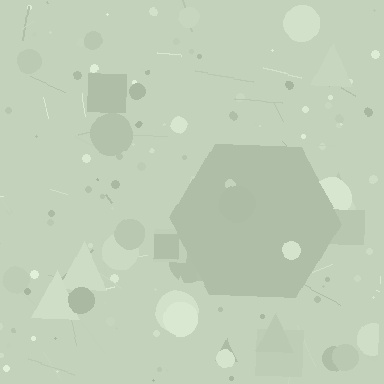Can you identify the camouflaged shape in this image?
The camouflaged shape is a hexagon.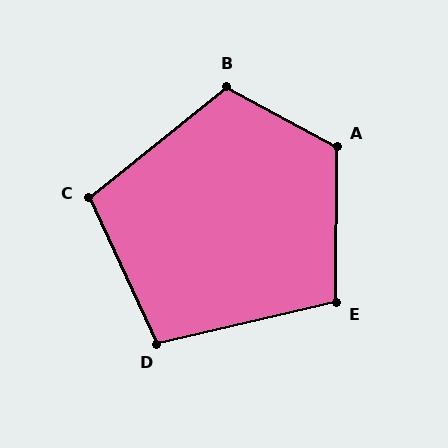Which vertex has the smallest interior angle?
D, at approximately 102 degrees.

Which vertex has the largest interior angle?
A, at approximately 118 degrees.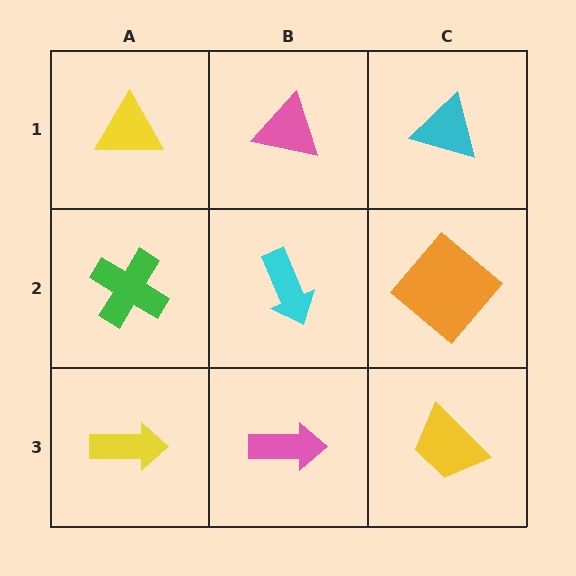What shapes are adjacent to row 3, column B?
A cyan arrow (row 2, column B), a yellow arrow (row 3, column A), a yellow trapezoid (row 3, column C).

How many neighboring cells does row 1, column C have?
2.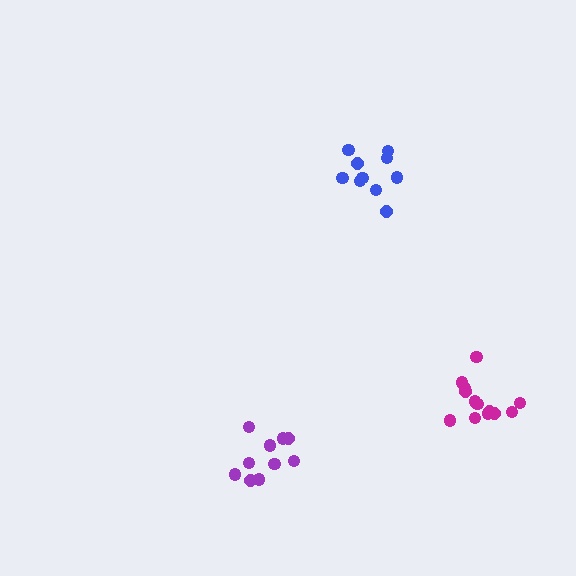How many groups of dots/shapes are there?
There are 3 groups.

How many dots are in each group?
Group 1: 14 dots, Group 2: 10 dots, Group 3: 10 dots (34 total).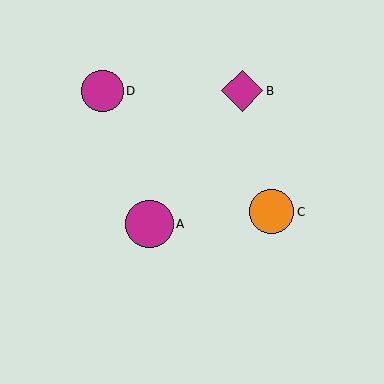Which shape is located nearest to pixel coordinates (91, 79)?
The magenta circle (labeled D) at (102, 91) is nearest to that location.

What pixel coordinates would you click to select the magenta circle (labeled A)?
Click at (150, 224) to select the magenta circle A.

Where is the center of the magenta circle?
The center of the magenta circle is at (102, 91).